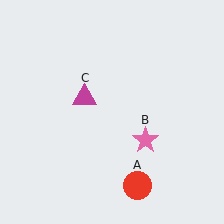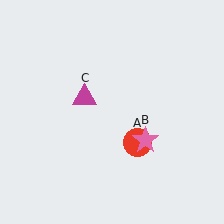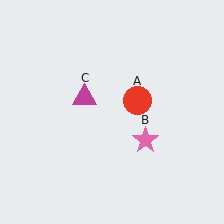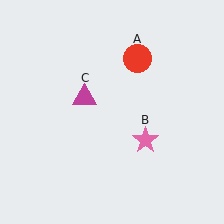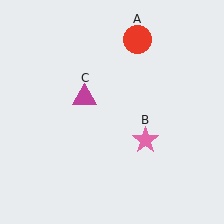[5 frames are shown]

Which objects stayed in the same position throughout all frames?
Pink star (object B) and magenta triangle (object C) remained stationary.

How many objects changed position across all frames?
1 object changed position: red circle (object A).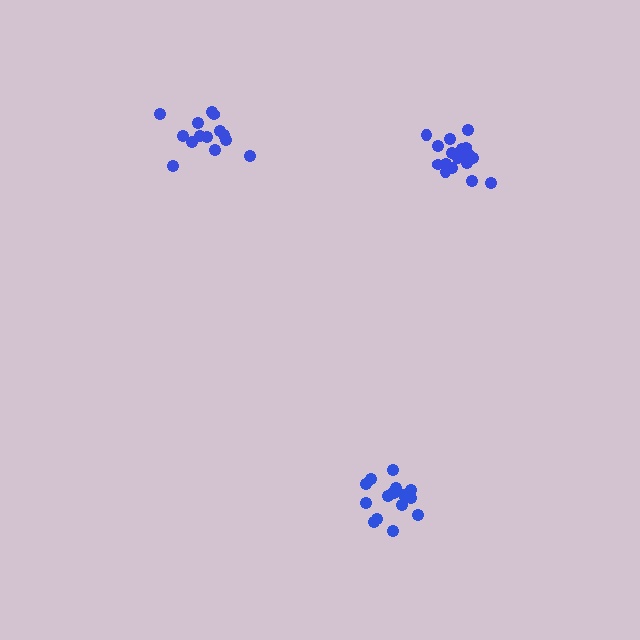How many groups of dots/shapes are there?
There are 3 groups.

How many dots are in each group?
Group 1: 16 dots, Group 2: 17 dots, Group 3: 14 dots (47 total).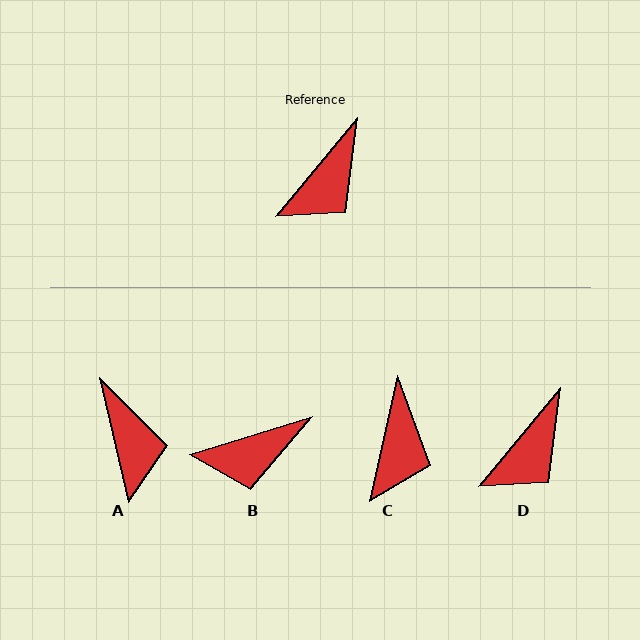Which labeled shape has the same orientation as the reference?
D.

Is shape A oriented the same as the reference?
No, it is off by about 52 degrees.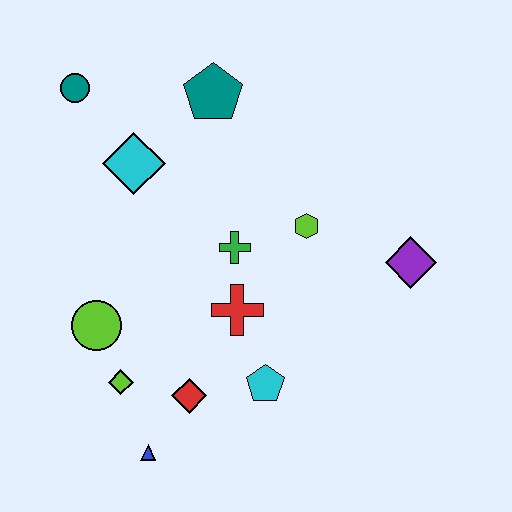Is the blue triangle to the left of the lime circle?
No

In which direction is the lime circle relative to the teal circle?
The lime circle is below the teal circle.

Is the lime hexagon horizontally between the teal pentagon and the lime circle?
No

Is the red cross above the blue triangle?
Yes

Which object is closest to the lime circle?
The lime diamond is closest to the lime circle.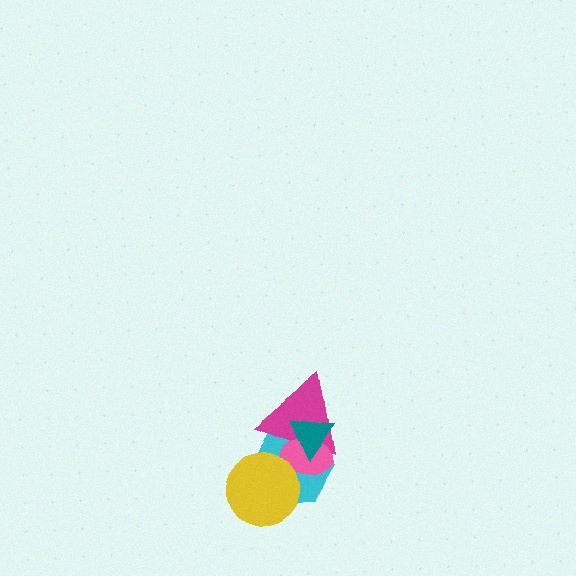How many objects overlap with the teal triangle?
3 objects overlap with the teal triangle.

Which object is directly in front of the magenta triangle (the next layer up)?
The pink ellipse is directly in front of the magenta triangle.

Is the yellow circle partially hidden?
No, no other shape covers it.